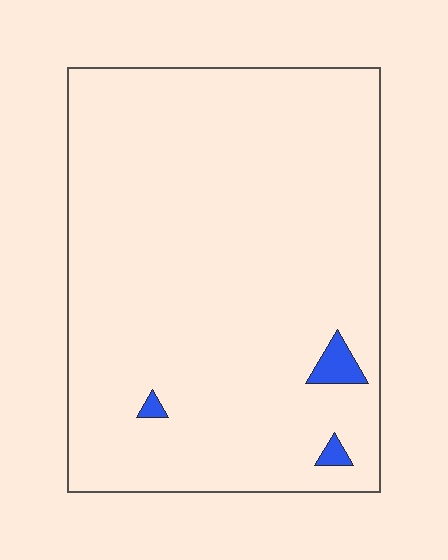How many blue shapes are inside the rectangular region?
3.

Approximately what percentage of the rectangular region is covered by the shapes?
Approximately 0%.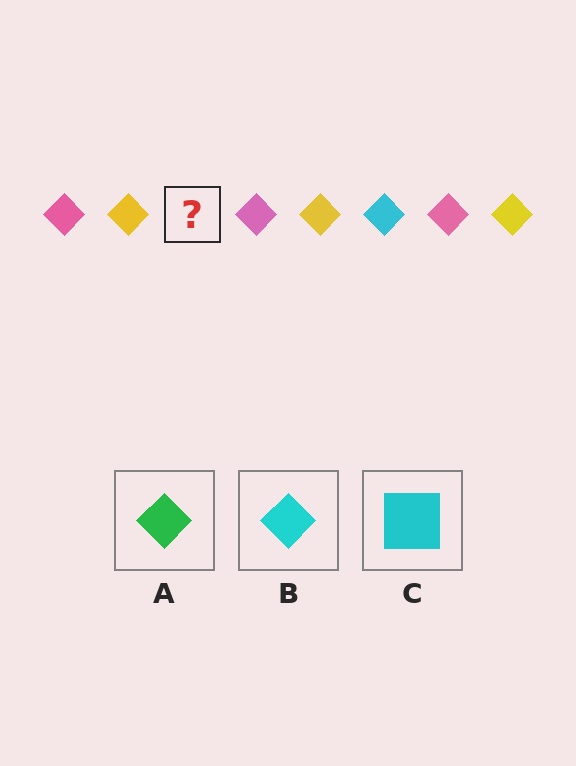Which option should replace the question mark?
Option B.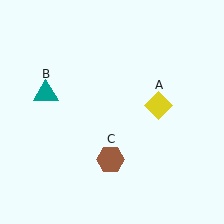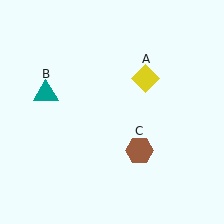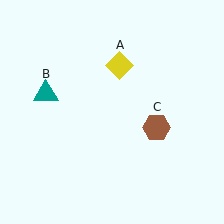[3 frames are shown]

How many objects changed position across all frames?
2 objects changed position: yellow diamond (object A), brown hexagon (object C).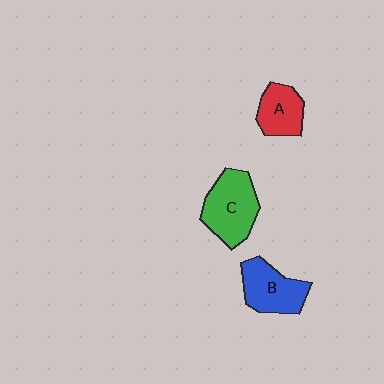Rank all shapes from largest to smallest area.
From largest to smallest: C (green), B (blue), A (red).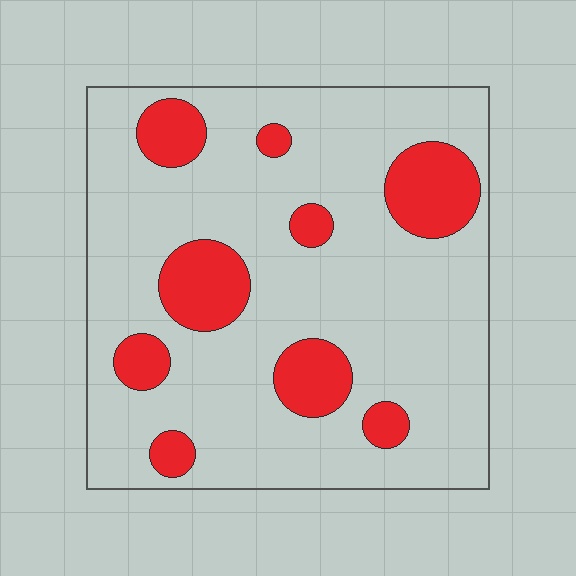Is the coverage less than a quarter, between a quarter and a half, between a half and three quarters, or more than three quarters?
Less than a quarter.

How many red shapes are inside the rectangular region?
9.